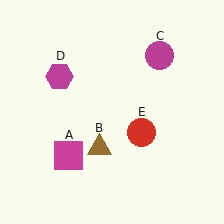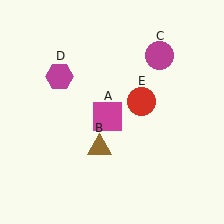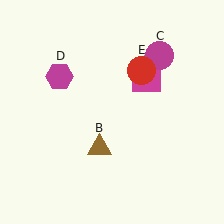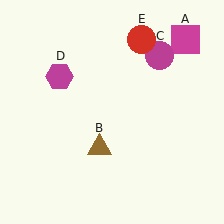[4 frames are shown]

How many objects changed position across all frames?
2 objects changed position: magenta square (object A), red circle (object E).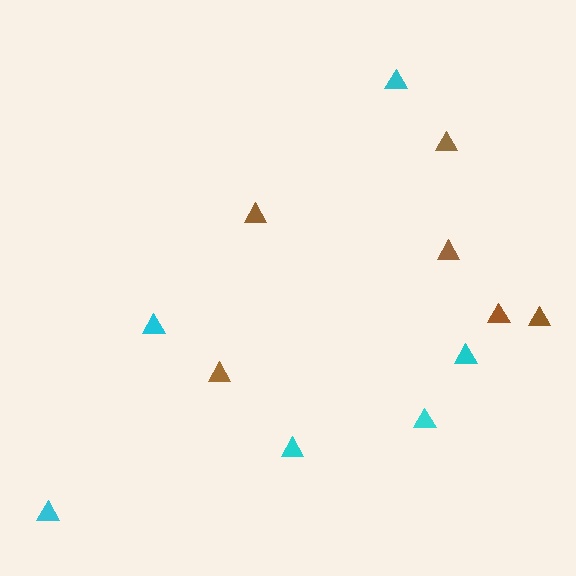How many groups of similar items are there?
There are 2 groups: one group of brown triangles (6) and one group of cyan triangles (6).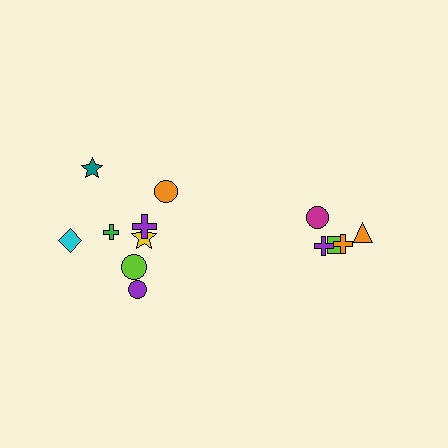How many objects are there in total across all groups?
There are 13 objects.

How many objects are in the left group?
There are 8 objects.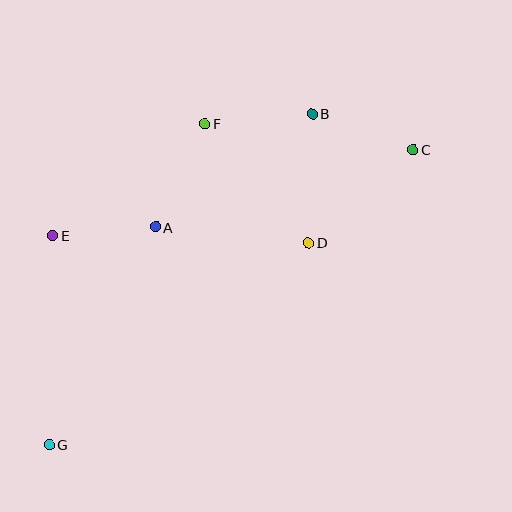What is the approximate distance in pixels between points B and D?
The distance between B and D is approximately 129 pixels.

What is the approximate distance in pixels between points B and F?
The distance between B and F is approximately 108 pixels.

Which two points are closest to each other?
Points A and E are closest to each other.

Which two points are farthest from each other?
Points C and G are farthest from each other.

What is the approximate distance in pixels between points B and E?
The distance between B and E is approximately 287 pixels.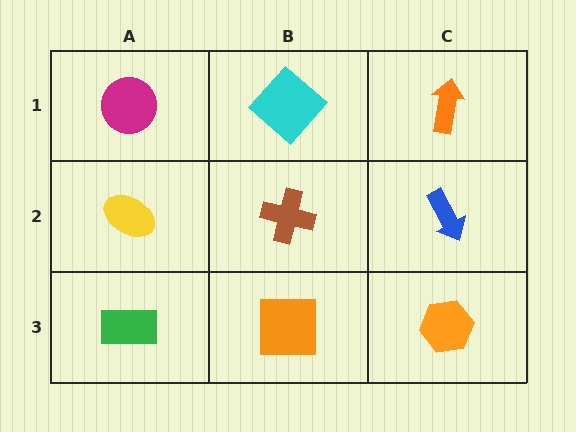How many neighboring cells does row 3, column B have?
3.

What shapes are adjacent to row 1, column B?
A brown cross (row 2, column B), a magenta circle (row 1, column A), an orange arrow (row 1, column C).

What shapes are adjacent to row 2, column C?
An orange arrow (row 1, column C), an orange hexagon (row 3, column C), a brown cross (row 2, column B).